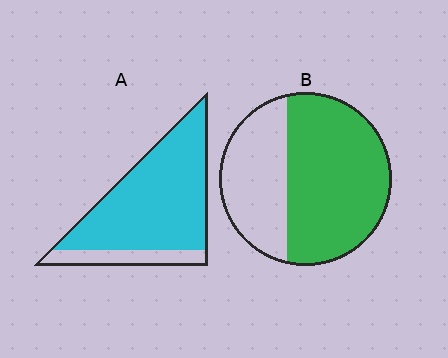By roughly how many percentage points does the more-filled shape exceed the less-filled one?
By roughly 20 percentage points (A over B).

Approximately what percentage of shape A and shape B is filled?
A is approximately 85% and B is approximately 65%.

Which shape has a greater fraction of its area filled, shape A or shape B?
Shape A.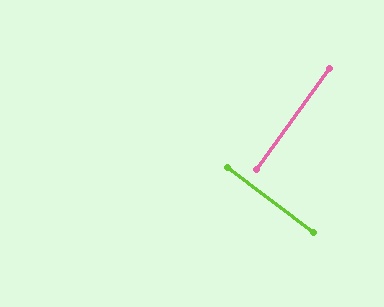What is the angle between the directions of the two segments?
Approximately 89 degrees.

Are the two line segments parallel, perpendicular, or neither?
Perpendicular — they meet at approximately 89°.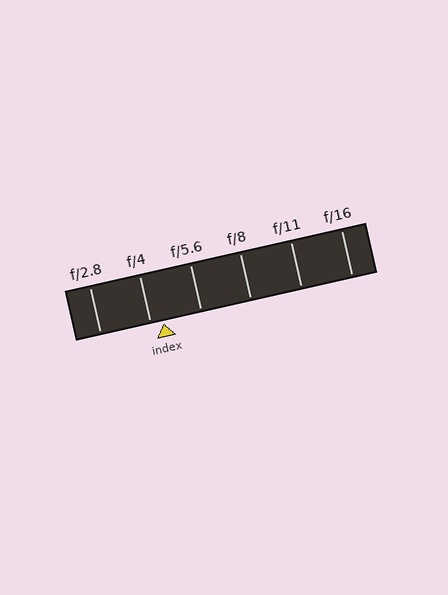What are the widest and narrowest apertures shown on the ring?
The widest aperture shown is f/2.8 and the narrowest is f/16.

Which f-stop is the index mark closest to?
The index mark is closest to f/4.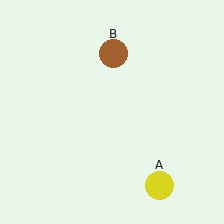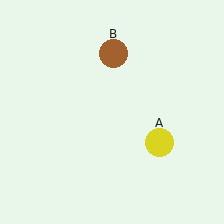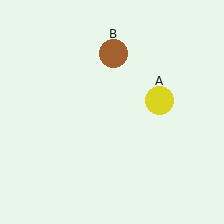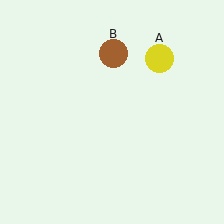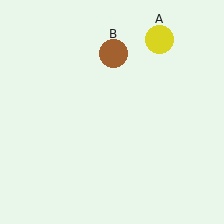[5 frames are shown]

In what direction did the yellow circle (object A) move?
The yellow circle (object A) moved up.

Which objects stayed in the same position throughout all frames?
Brown circle (object B) remained stationary.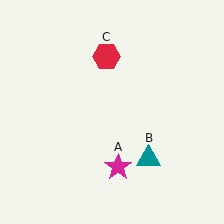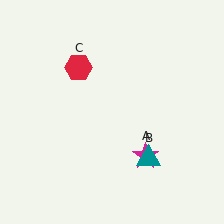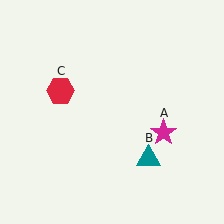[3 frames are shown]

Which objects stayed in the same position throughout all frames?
Teal triangle (object B) remained stationary.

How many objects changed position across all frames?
2 objects changed position: magenta star (object A), red hexagon (object C).